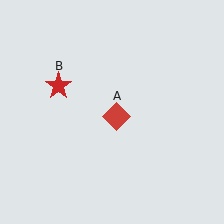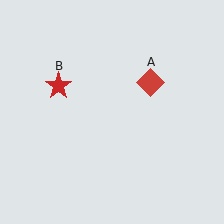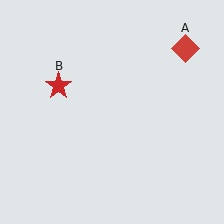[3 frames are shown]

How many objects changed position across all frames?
1 object changed position: red diamond (object A).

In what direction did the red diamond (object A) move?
The red diamond (object A) moved up and to the right.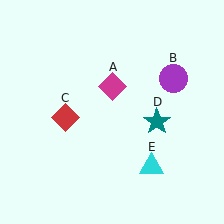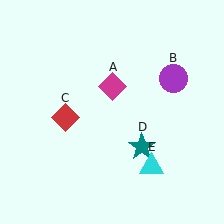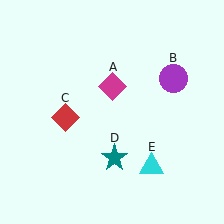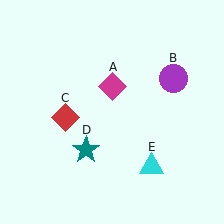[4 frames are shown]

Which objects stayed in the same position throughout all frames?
Magenta diamond (object A) and purple circle (object B) and red diamond (object C) and cyan triangle (object E) remained stationary.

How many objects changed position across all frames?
1 object changed position: teal star (object D).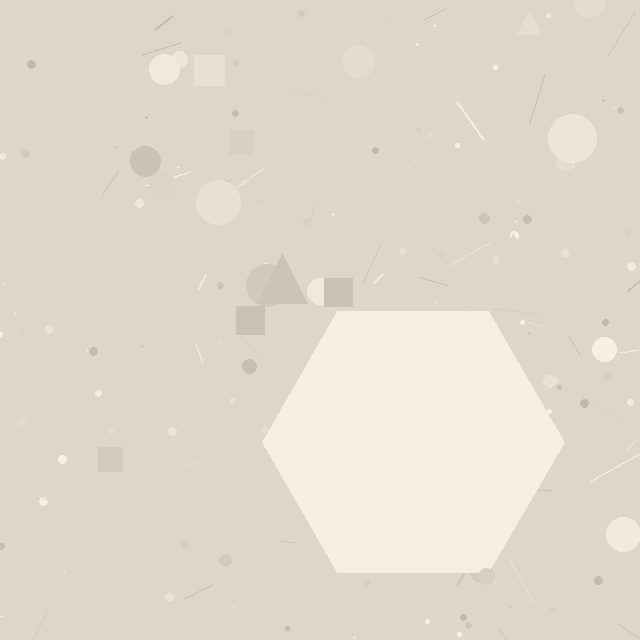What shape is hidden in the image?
A hexagon is hidden in the image.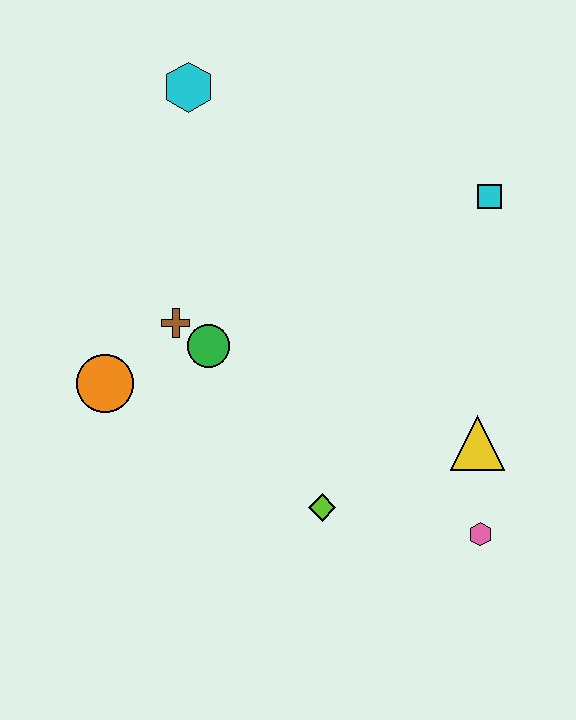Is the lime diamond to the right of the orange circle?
Yes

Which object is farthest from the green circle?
The pink hexagon is farthest from the green circle.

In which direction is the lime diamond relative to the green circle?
The lime diamond is below the green circle.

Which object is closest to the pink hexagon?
The yellow triangle is closest to the pink hexagon.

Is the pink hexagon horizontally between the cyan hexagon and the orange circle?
No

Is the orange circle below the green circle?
Yes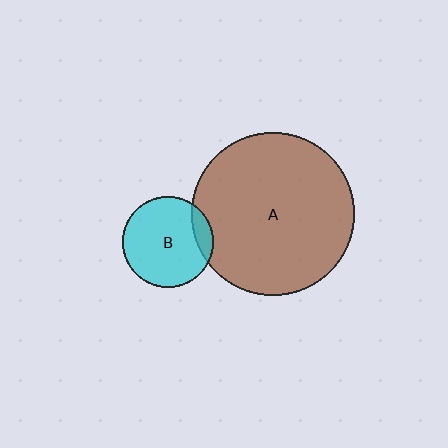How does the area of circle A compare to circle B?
Approximately 3.2 times.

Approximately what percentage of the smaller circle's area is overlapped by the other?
Approximately 10%.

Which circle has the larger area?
Circle A (brown).